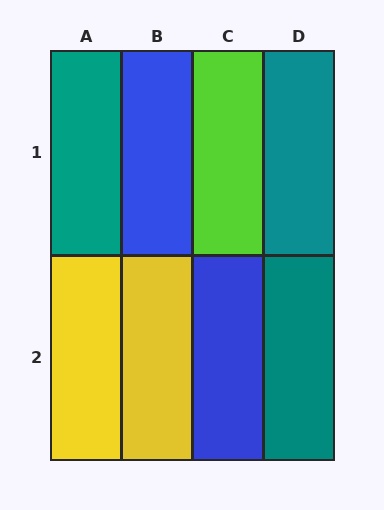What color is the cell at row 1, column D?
Teal.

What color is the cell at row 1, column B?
Blue.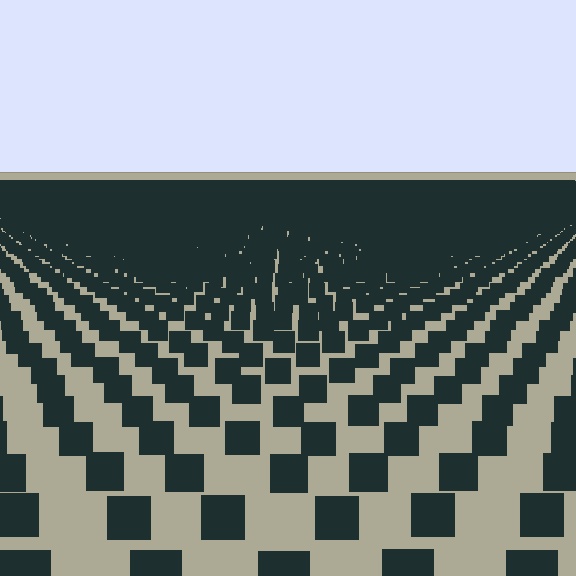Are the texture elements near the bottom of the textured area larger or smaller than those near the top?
Larger. Near the bottom, elements are closer to the viewer and appear at a bigger on-screen size.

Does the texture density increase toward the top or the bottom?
Density increases toward the top.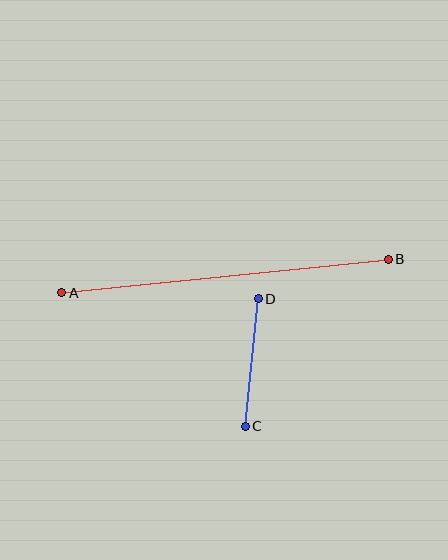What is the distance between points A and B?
The distance is approximately 328 pixels.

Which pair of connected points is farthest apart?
Points A and B are farthest apart.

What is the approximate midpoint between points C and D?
The midpoint is at approximately (252, 362) pixels.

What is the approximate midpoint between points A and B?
The midpoint is at approximately (225, 276) pixels.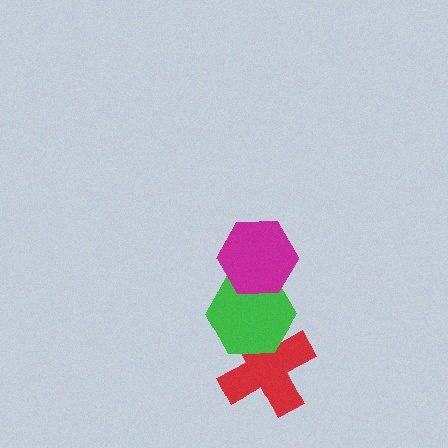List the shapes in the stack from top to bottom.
From top to bottom: the magenta hexagon, the green hexagon, the red cross.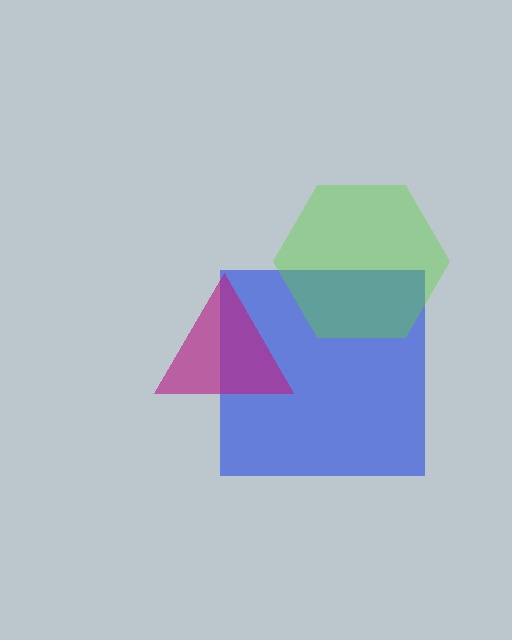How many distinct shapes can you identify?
There are 3 distinct shapes: a blue square, a lime hexagon, a magenta triangle.